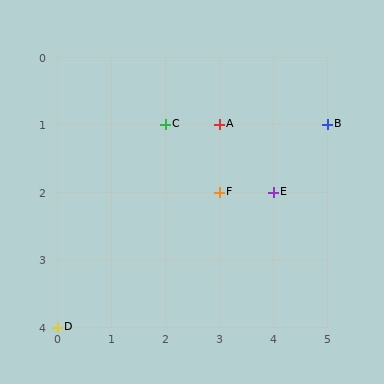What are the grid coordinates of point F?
Point F is at grid coordinates (3, 2).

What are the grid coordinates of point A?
Point A is at grid coordinates (3, 1).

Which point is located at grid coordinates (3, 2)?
Point F is at (3, 2).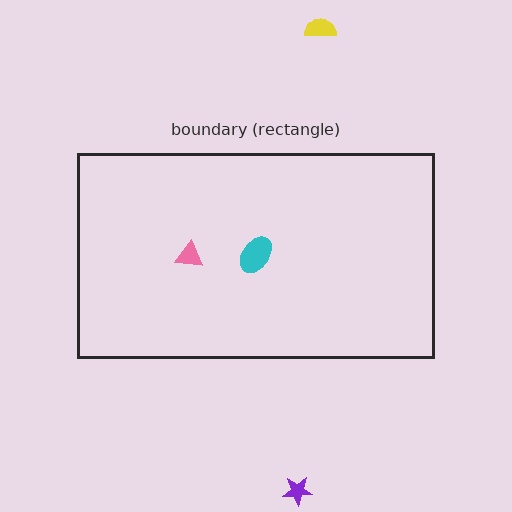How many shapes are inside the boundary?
2 inside, 2 outside.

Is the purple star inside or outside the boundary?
Outside.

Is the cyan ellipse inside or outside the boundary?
Inside.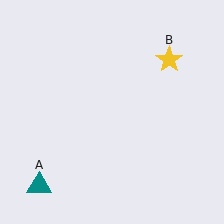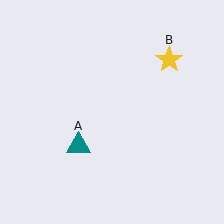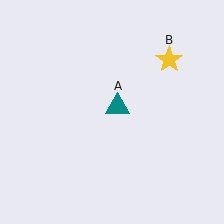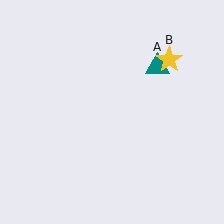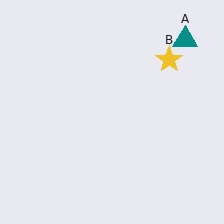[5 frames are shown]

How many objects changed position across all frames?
1 object changed position: teal triangle (object A).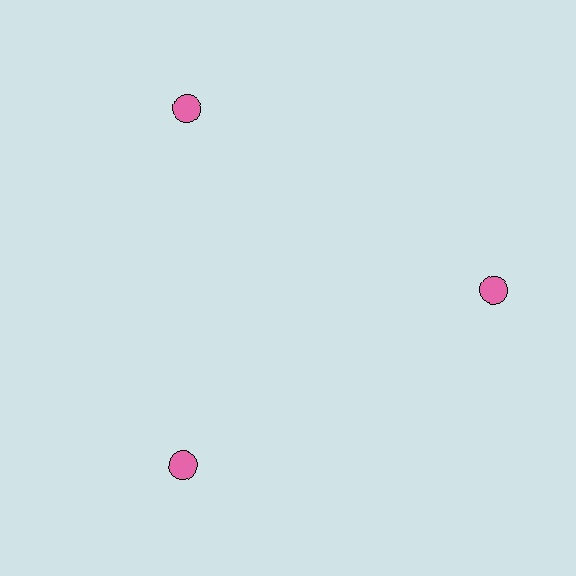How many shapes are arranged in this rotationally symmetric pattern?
There are 3 shapes, arranged in 3 groups of 1.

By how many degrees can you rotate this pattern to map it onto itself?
The pattern maps onto itself every 120 degrees of rotation.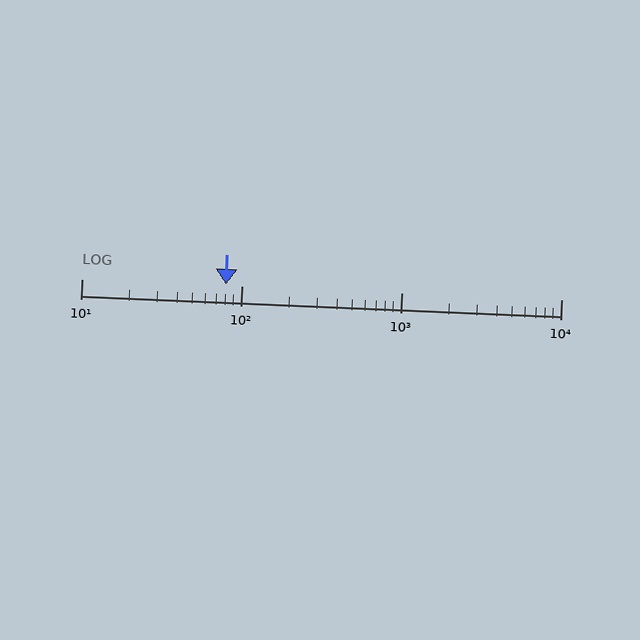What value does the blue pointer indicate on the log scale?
The pointer indicates approximately 80.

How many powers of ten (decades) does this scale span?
The scale spans 3 decades, from 10 to 10000.